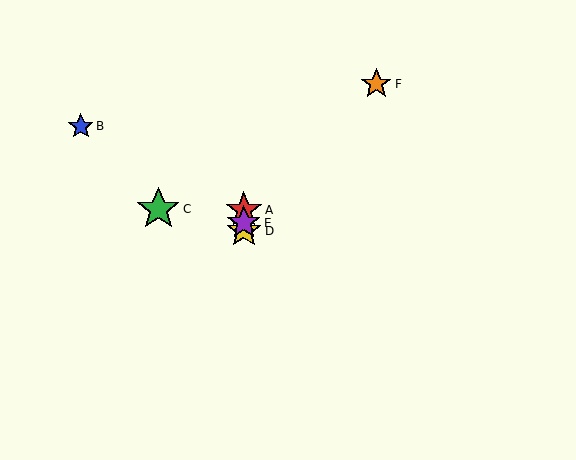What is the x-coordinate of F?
Object F is at x≈376.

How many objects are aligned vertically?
3 objects (A, D, E) are aligned vertically.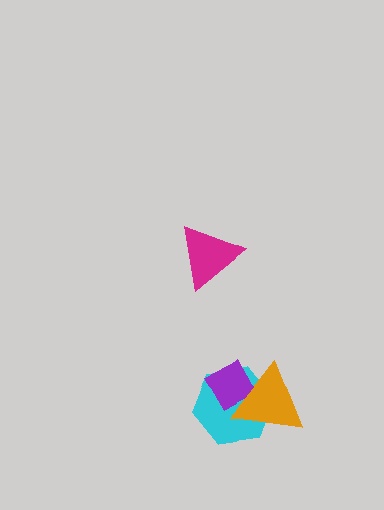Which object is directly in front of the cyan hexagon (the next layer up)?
The purple diamond is directly in front of the cyan hexagon.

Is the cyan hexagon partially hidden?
Yes, it is partially covered by another shape.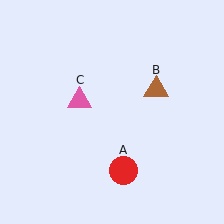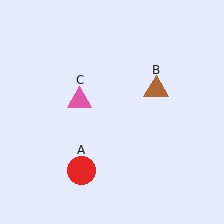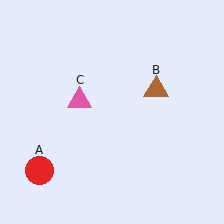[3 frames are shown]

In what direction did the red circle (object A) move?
The red circle (object A) moved left.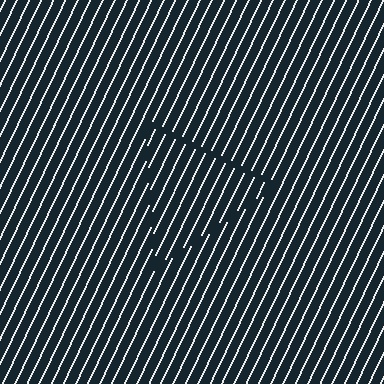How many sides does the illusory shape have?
3 sides — the line-ends trace a triangle.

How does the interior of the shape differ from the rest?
The interior of the shape contains the same grating, shifted by half a period — the contour is defined by the phase discontinuity where line-ends from the inner and outer gratings abut.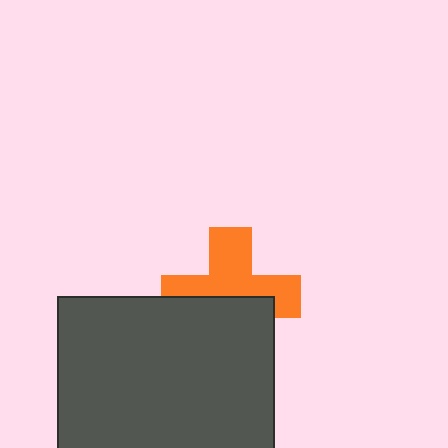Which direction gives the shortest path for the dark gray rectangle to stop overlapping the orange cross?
Moving down gives the shortest separation.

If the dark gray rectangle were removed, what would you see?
You would see the complete orange cross.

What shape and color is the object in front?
The object in front is a dark gray rectangle.